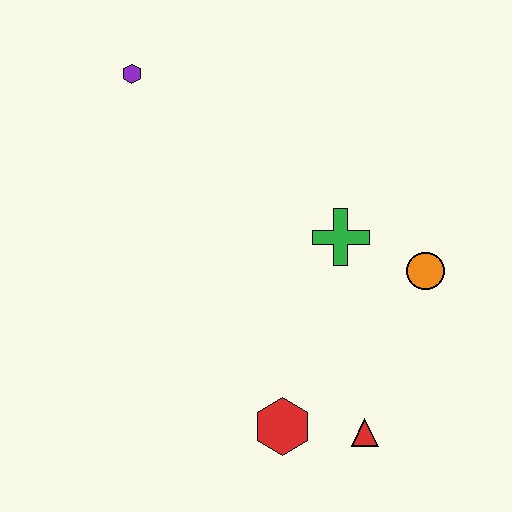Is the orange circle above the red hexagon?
Yes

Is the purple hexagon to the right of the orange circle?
No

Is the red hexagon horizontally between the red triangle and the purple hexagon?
Yes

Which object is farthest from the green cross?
The purple hexagon is farthest from the green cross.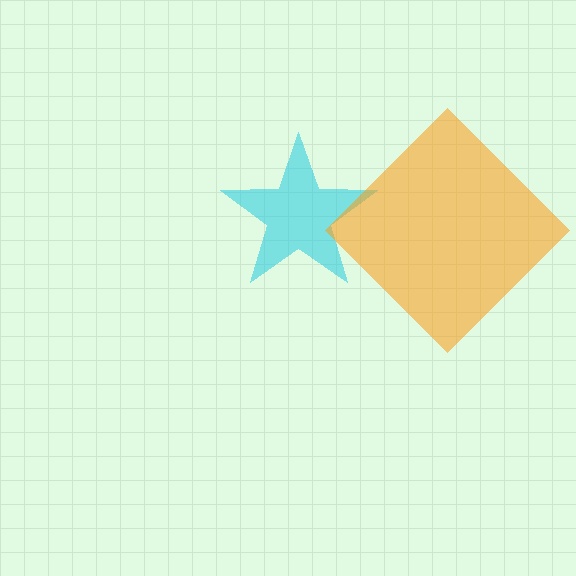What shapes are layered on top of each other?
The layered shapes are: a cyan star, an orange diamond.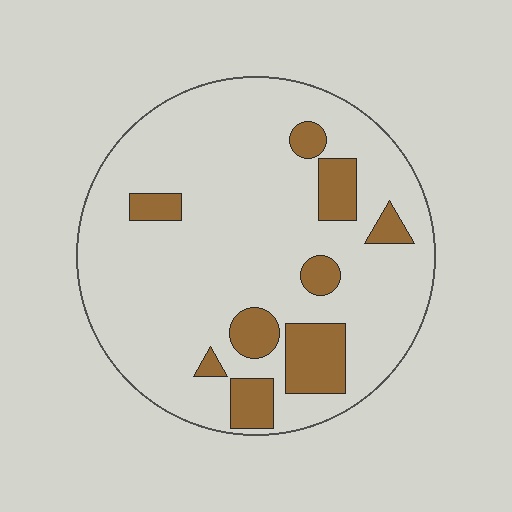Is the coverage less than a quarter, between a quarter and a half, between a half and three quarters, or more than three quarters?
Less than a quarter.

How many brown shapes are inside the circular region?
9.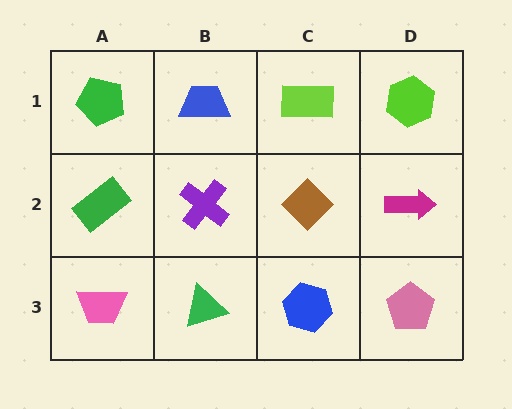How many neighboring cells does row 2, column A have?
3.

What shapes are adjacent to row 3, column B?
A purple cross (row 2, column B), a pink trapezoid (row 3, column A), a blue hexagon (row 3, column C).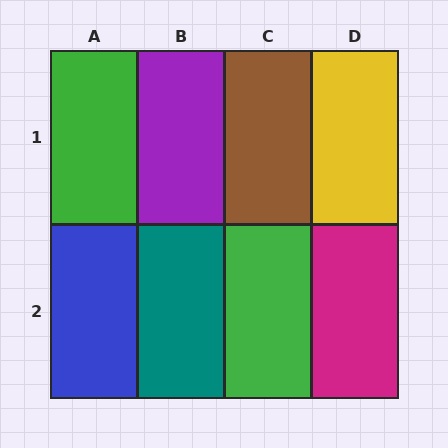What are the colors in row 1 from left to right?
Green, purple, brown, yellow.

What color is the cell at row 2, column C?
Green.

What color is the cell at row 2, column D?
Magenta.